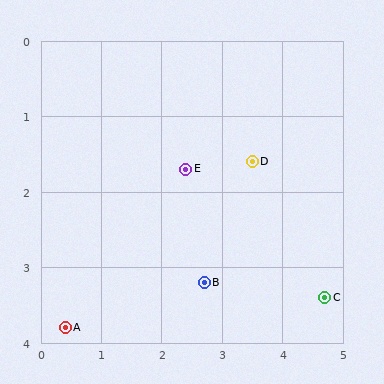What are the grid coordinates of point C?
Point C is at approximately (4.7, 3.4).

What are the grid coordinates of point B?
Point B is at approximately (2.7, 3.2).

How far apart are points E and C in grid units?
Points E and C are about 2.9 grid units apart.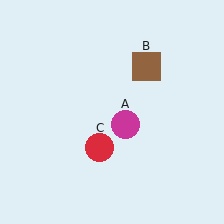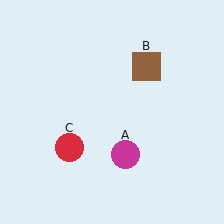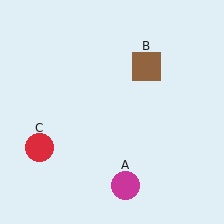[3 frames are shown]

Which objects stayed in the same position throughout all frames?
Brown square (object B) remained stationary.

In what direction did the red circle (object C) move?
The red circle (object C) moved left.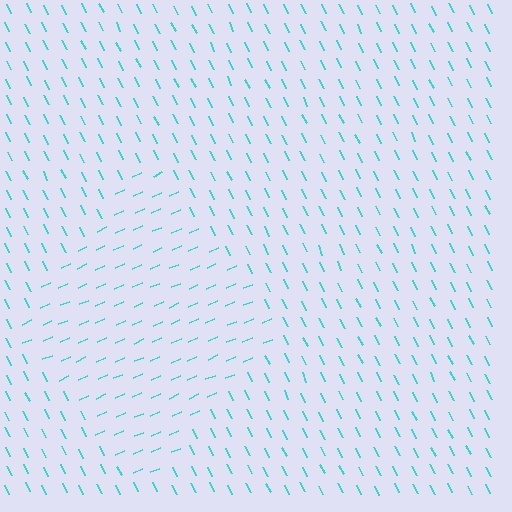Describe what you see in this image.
The image is filled with small cyan line segments. A diamond region in the image has lines oriented differently from the surrounding lines, creating a visible texture boundary.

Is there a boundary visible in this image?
Yes, there is a texture boundary formed by a change in line orientation.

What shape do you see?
I see a diamond.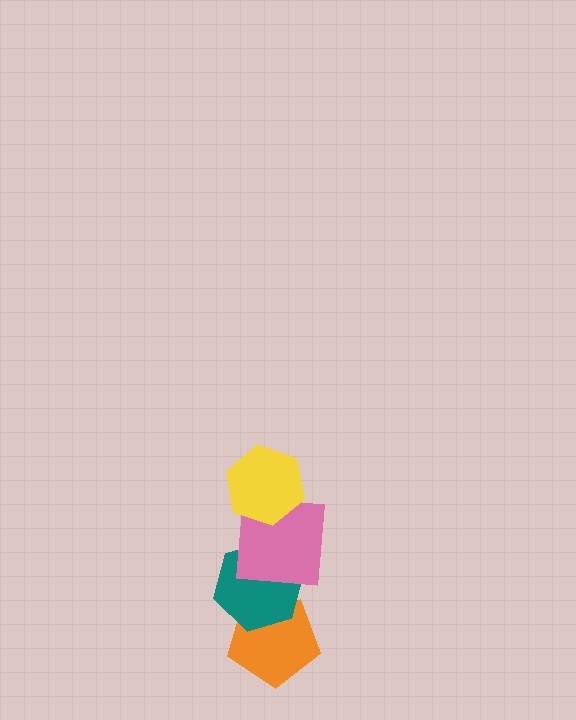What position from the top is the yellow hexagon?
The yellow hexagon is 1st from the top.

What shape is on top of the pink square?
The yellow hexagon is on top of the pink square.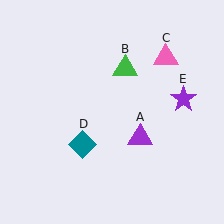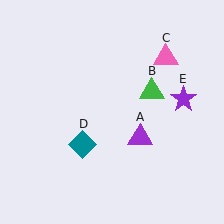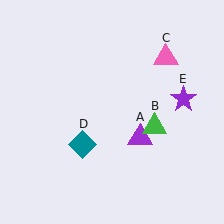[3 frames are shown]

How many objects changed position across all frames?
1 object changed position: green triangle (object B).